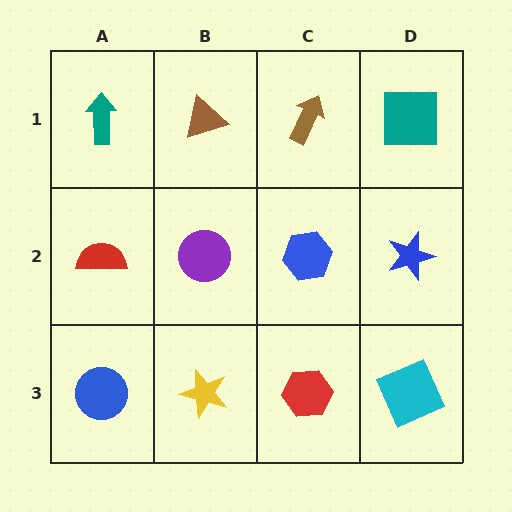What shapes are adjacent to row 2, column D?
A teal square (row 1, column D), a cyan square (row 3, column D), a blue hexagon (row 2, column C).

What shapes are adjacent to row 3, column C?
A blue hexagon (row 2, column C), a yellow star (row 3, column B), a cyan square (row 3, column D).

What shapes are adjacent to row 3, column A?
A red semicircle (row 2, column A), a yellow star (row 3, column B).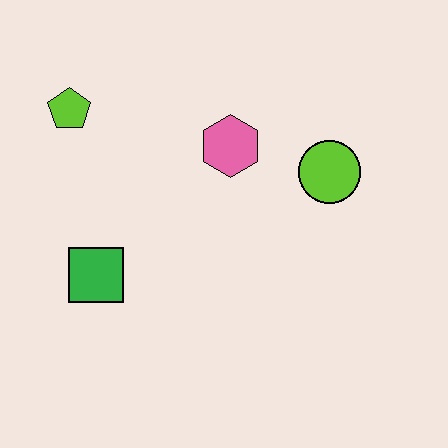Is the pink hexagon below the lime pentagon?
Yes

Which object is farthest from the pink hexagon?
The green square is farthest from the pink hexagon.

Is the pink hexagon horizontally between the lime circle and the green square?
Yes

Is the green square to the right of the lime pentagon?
Yes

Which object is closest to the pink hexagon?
The lime circle is closest to the pink hexagon.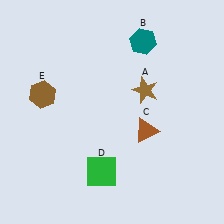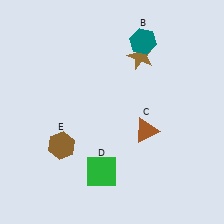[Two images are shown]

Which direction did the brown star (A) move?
The brown star (A) moved up.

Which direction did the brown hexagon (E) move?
The brown hexagon (E) moved down.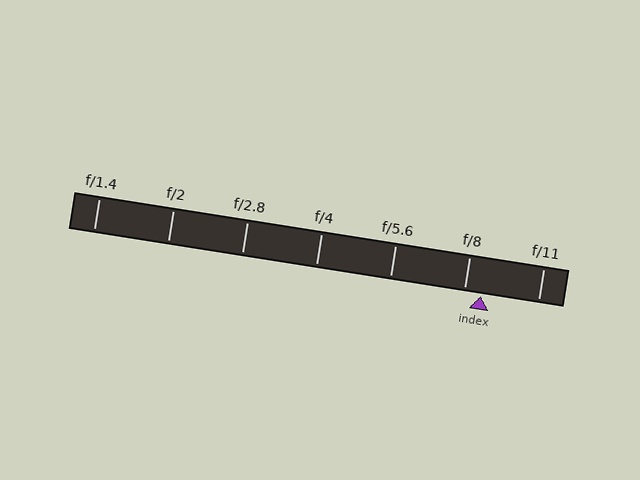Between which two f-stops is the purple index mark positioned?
The index mark is between f/8 and f/11.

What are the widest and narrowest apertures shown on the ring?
The widest aperture shown is f/1.4 and the narrowest is f/11.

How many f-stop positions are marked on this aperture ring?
There are 7 f-stop positions marked.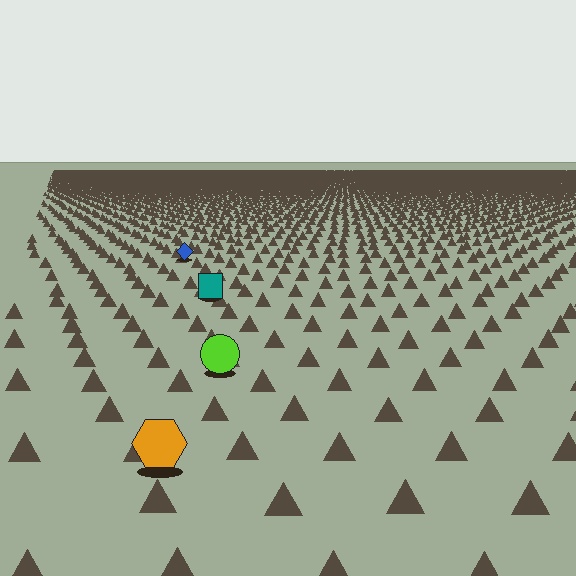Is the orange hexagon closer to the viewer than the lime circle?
Yes. The orange hexagon is closer — you can tell from the texture gradient: the ground texture is coarser near it.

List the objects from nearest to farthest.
From nearest to farthest: the orange hexagon, the lime circle, the teal square, the blue diamond.